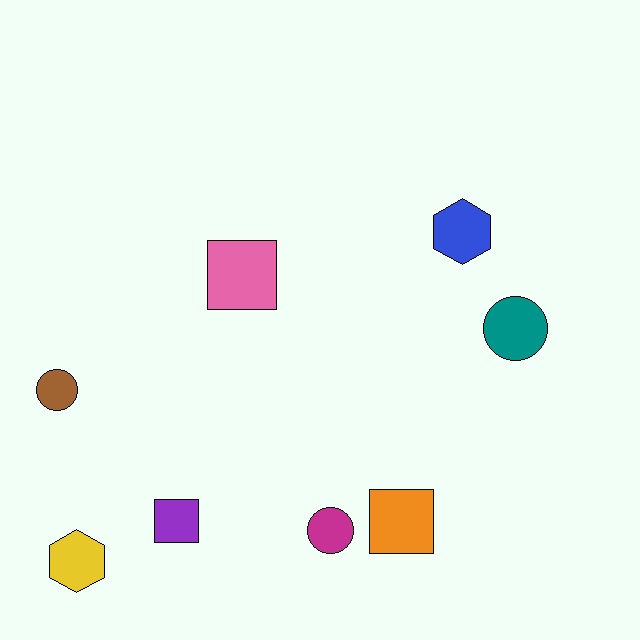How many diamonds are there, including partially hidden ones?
There are no diamonds.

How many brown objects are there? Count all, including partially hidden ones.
There is 1 brown object.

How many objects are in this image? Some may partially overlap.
There are 8 objects.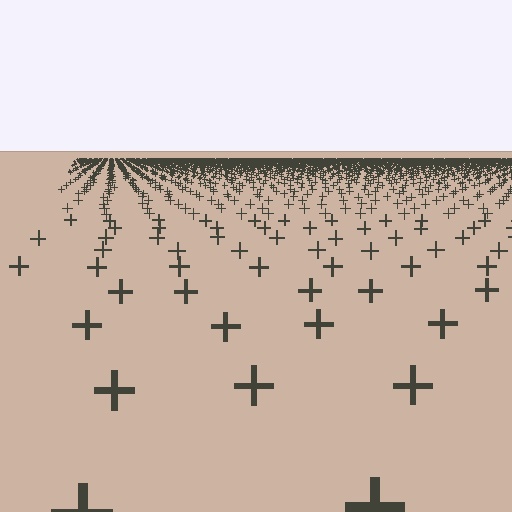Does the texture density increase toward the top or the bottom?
Density increases toward the top.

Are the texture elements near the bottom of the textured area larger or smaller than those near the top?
Larger. Near the bottom, elements are closer to the viewer and appear at a bigger on-screen size.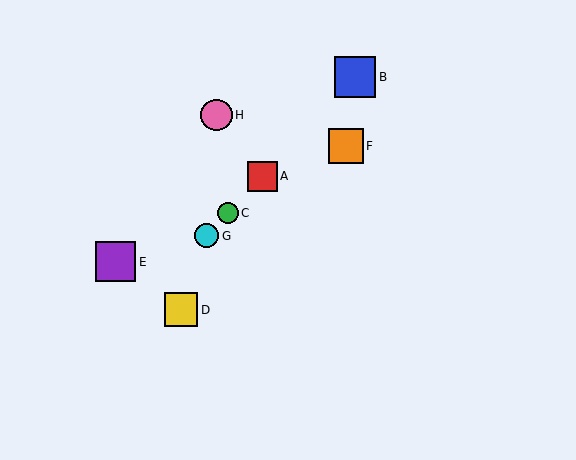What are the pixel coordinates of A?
Object A is at (262, 176).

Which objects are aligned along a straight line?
Objects A, B, C, G are aligned along a straight line.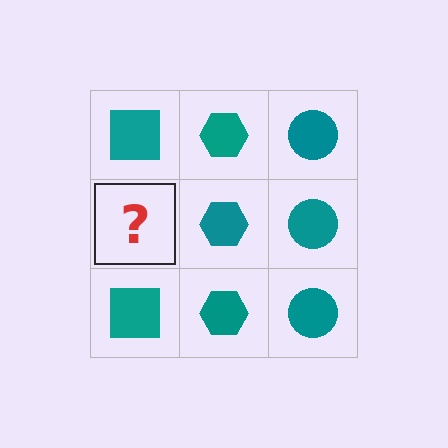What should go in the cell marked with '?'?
The missing cell should contain a teal square.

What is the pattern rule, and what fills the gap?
The rule is that each column has a consistent shape. The gap should be filled with a teal square.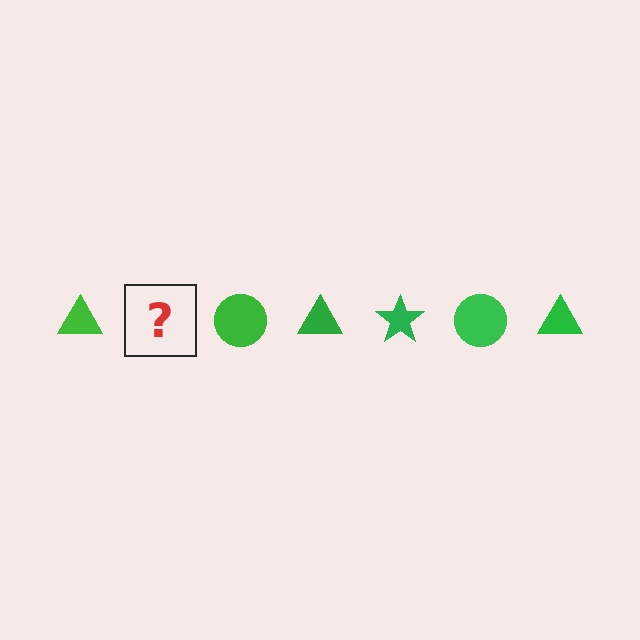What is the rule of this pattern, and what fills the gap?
The rule is that the pattern cycles through triangle, star, circle shapes in green. The gap should be filled with a green star.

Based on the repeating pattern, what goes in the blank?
The blank should be a green star.